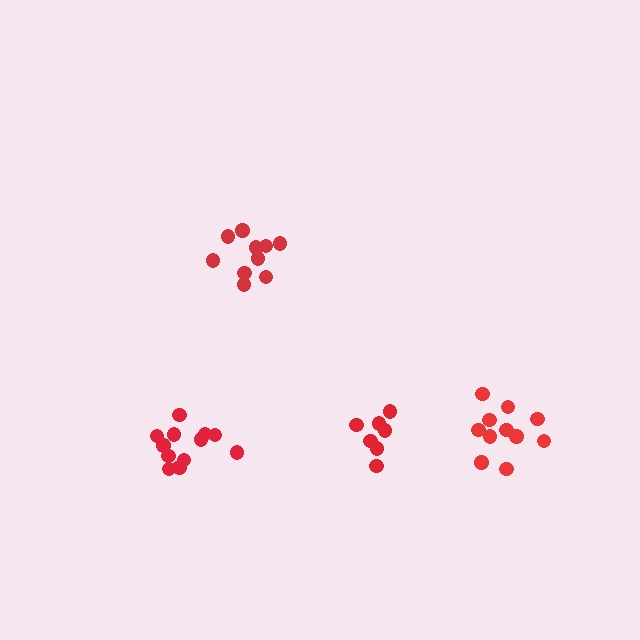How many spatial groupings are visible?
There are 4 spatial groupings.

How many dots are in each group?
Group 1: 10 dots, Group 2: 12 dots, Group 3: 7 dots, Group 4: 11 dots (40 total).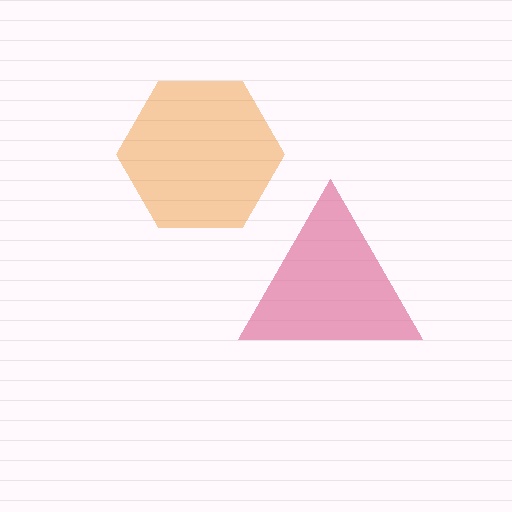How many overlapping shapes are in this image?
There are 2 overlapping shapes in the image.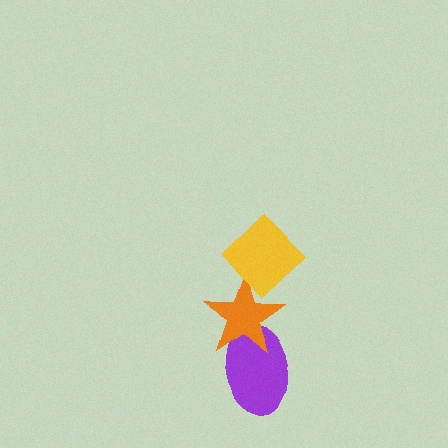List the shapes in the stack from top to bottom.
From top to bottom: the yellow diamond, the orange star, the purple ellipse.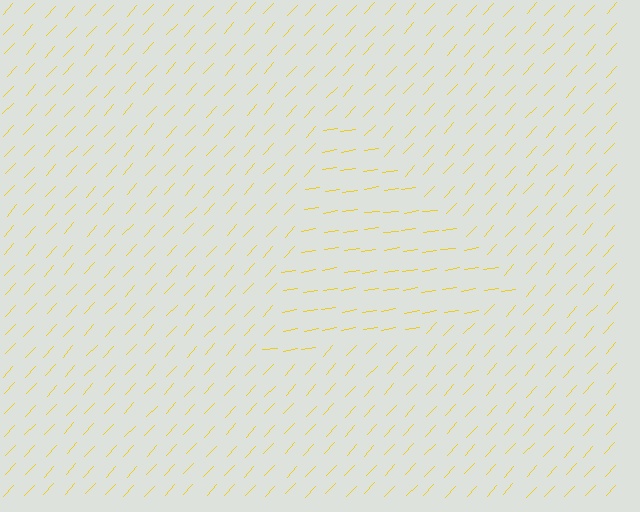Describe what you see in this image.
The image is filled with small yellow line segments. A triangle region in the image has lines oriented differently from the surrounding lines, creating a visible texture boundary.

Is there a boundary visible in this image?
Yes, there is a texture boundary formed by a change in line orientation.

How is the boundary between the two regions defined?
The boundary is defined purely by a change in line orientation (approximately 38 degrees difference). All lines are the same color and thickness.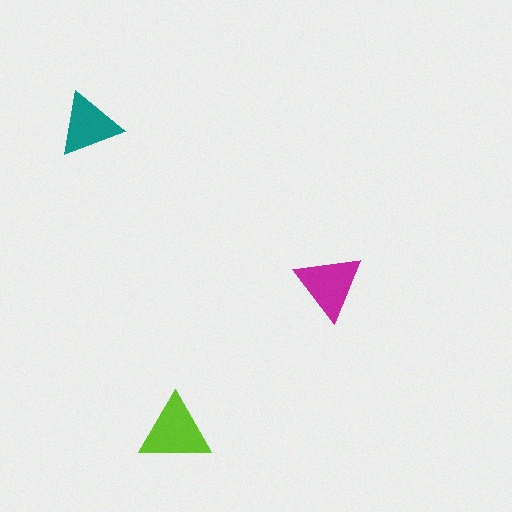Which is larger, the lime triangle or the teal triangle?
The lime one.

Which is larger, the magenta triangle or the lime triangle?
The lime one.